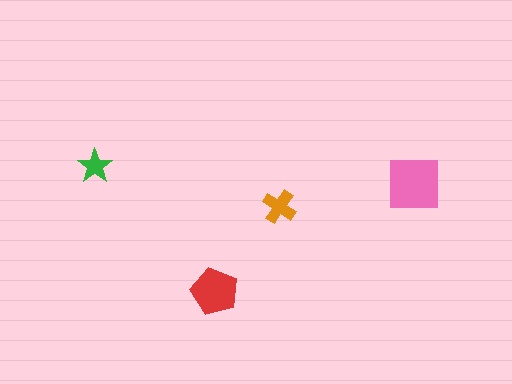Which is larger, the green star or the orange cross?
The orange cross.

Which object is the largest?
The pink square.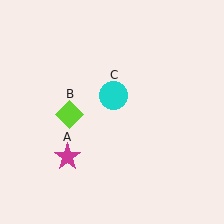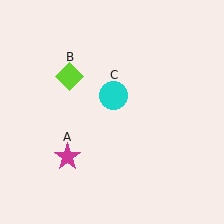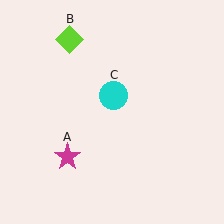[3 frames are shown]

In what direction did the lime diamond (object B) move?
The lime diamond (object B) moved up.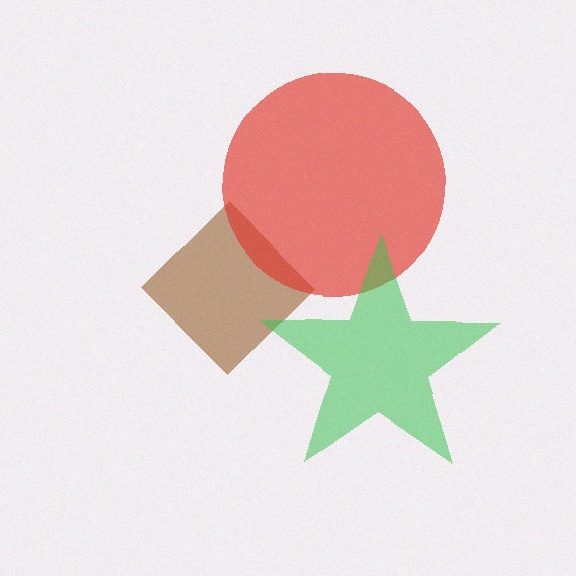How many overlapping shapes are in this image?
There are 3 overlapping shapes in the image.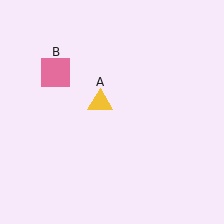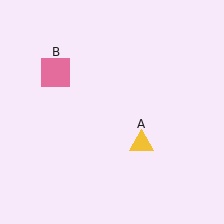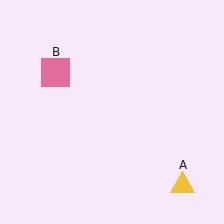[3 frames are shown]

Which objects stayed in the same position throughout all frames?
Pink square (object B) remained stationary.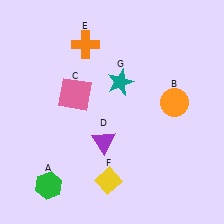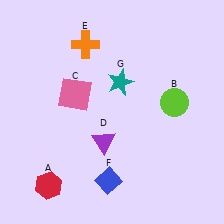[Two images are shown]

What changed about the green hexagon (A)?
In Image 1, A is green. In Image 2, it changed to red.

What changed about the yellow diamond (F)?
In Image 1, F is yellow. In Image 2, it changed to blue.